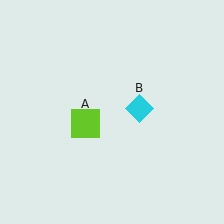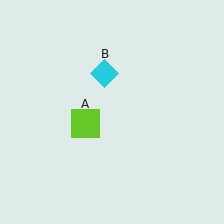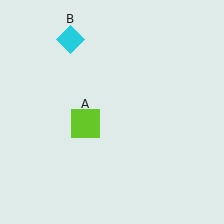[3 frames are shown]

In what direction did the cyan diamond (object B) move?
The cyan diamond (object B) moved up and to the left.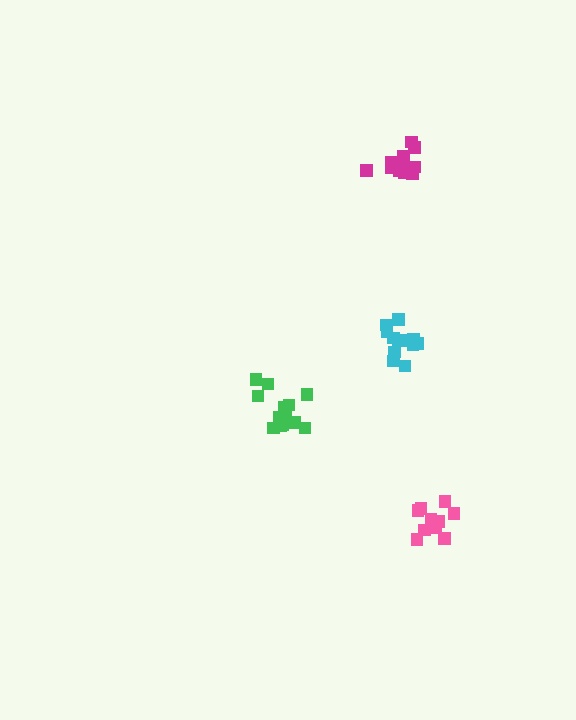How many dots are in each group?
Group 1: 13 dots, Group 2: 13 dots, Group 3: 13 dots, Group 4: 14 dots (53 total).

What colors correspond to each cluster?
The clusters are colored: magenta, cyan, green, pink.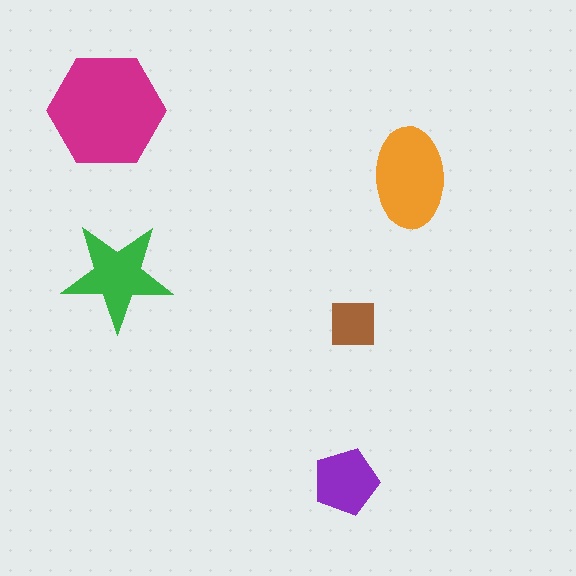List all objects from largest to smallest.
The magenta hexagon, the orange ellipse, the green star, the purple pentagon, the brown square.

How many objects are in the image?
There are 5 objects in the image.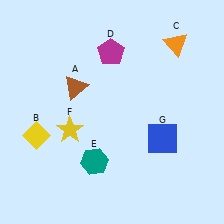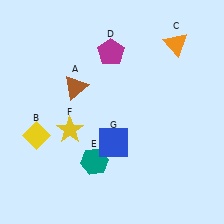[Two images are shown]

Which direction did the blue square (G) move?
The blue square (G) moved left.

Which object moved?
The blue square (G) moved left.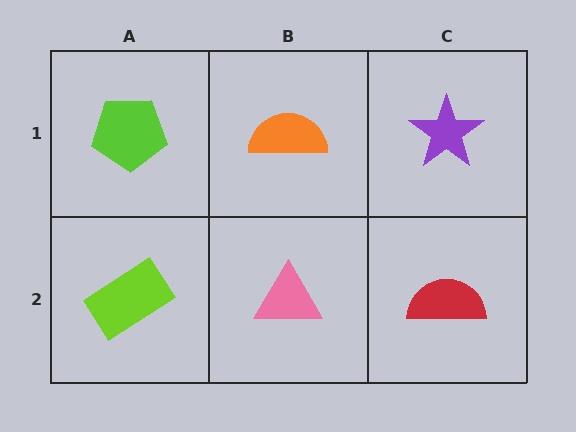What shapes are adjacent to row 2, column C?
A purple star (row 1, column C), a pink triangle (row 2, column B).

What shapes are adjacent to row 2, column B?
An orange semicircle (row 1, column B), a lime rectangle (row 2, column A), a red semicircle (row 2, column C).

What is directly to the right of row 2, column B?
A red semicircle.